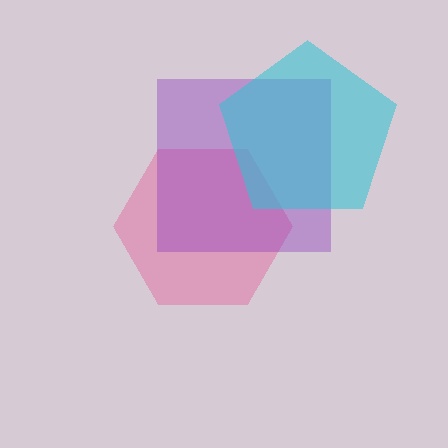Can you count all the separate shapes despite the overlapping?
Yes, there are 3 separate shapes.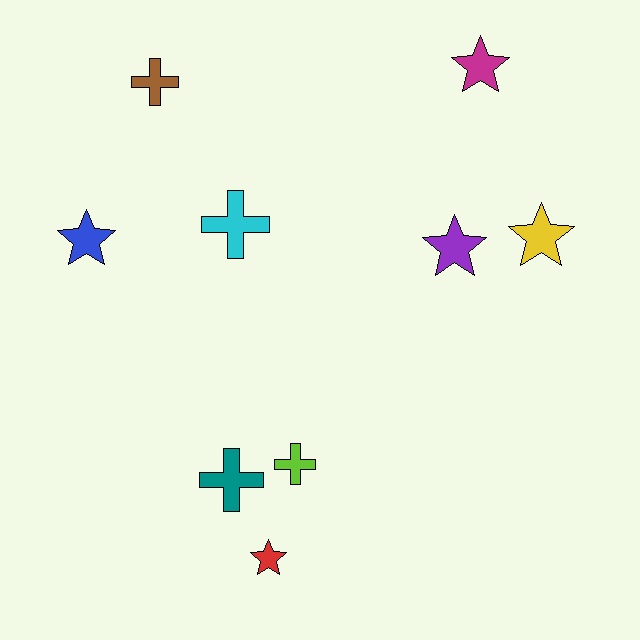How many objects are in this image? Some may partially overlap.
There are 9 objects.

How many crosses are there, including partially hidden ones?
There are 4 crosses.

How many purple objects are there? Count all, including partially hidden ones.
There is 1 purple object.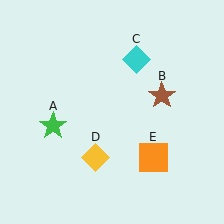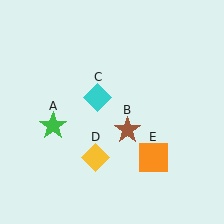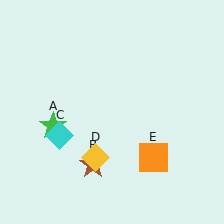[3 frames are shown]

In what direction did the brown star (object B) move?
The brown star (object B) moved down and to the left.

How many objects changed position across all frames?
2 objects changed position: brown star (object B), cyan diamond (object C).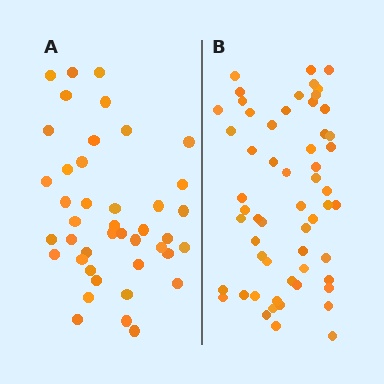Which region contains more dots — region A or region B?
Region B (the right region) has more dots.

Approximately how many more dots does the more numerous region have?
Region B has approximately 15 more dots than region A.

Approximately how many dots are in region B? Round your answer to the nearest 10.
About 60 dots. (The exact count is 57, which rounds to 60.)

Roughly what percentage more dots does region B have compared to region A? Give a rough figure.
About 35% more.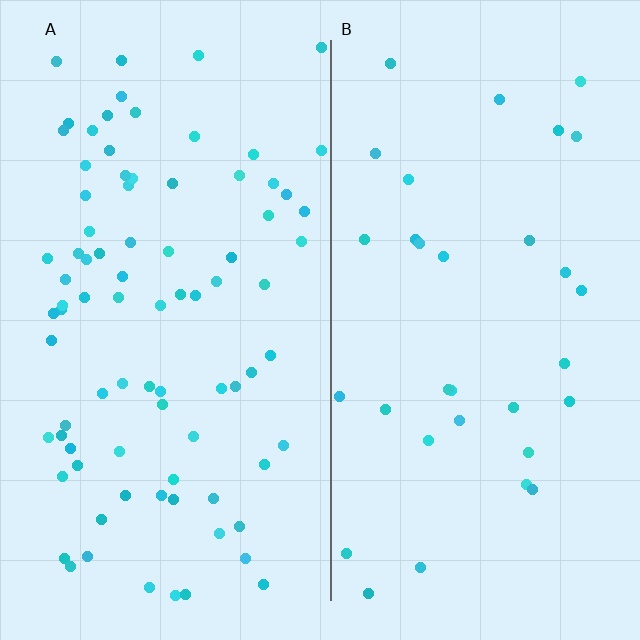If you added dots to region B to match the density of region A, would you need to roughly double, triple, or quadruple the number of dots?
Approximately triple.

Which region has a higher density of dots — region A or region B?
A (the left).